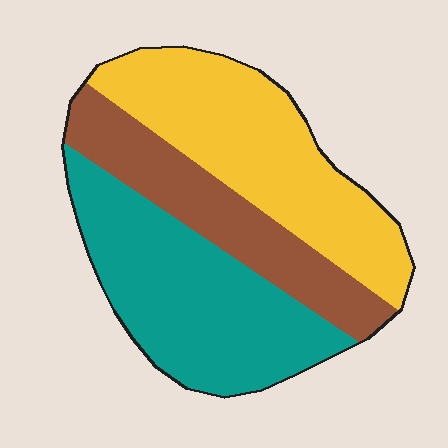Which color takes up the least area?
Brown, at roughly 25%.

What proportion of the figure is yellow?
Yellow takes up about three eighths (3/8) of the figure.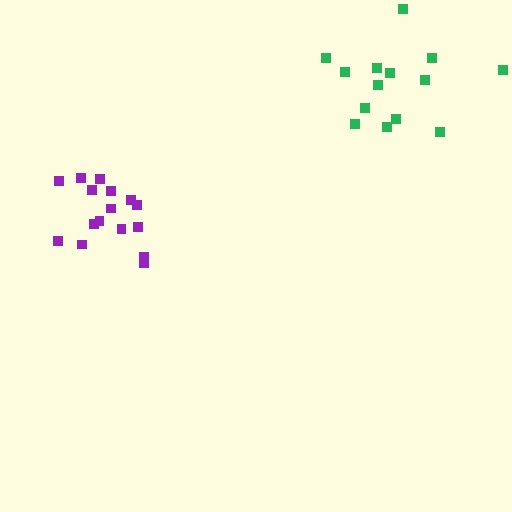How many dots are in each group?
Group 1: 16 dots, Group 2: 14 dots (30 total).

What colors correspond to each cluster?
The clusters are colored: purple, green.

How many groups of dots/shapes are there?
There are 2 groups.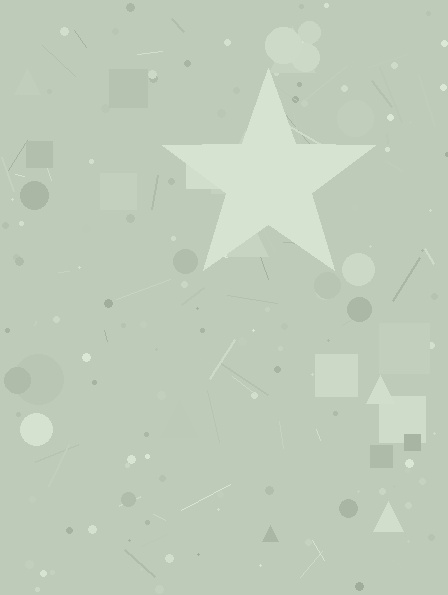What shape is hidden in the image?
A star is hidden in the image.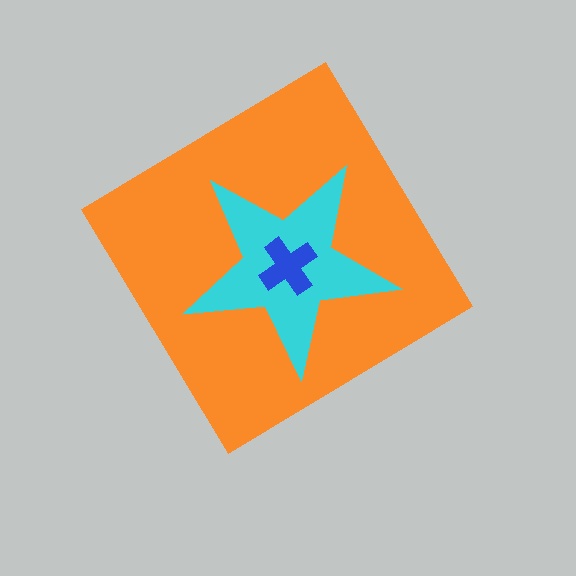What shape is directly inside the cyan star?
The blue cross.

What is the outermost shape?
The orange diamond.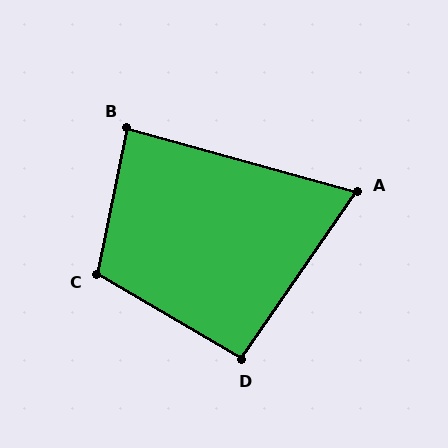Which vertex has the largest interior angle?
C, at approximately 109 degrees.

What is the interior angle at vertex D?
Approximately 94 degrees (approximately right).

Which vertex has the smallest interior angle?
A, at approximately 71 degrees.